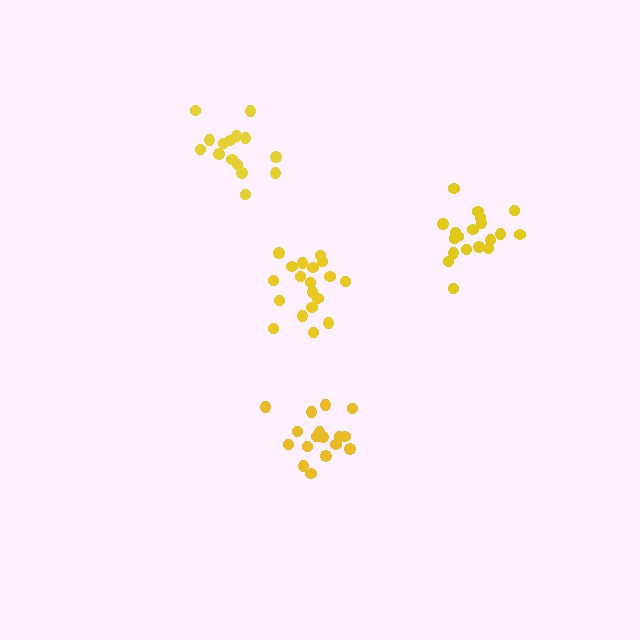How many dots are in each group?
Group 1: 19 dots, Group 2: 17 dots, Group 3: 19 dots, Group 4: 15 dots (70 total).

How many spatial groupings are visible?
There are 4 spatial groupings.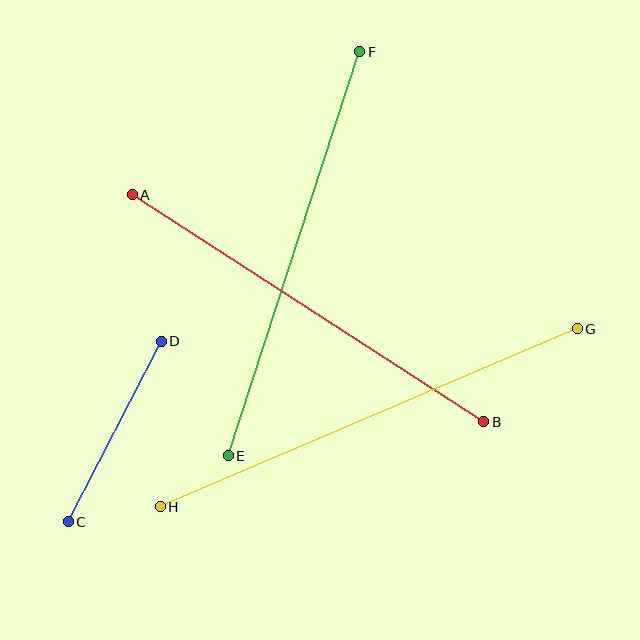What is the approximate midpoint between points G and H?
The midpoint is at approximately (369, 418) pixels.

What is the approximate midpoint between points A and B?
The midpoint is at approximately (308, 308) pixels.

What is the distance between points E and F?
The distance is approximately 425 pixels.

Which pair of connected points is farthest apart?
Points G and H are farthest apart.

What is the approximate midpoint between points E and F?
The midpoint is at approximately (294, 254) pixels.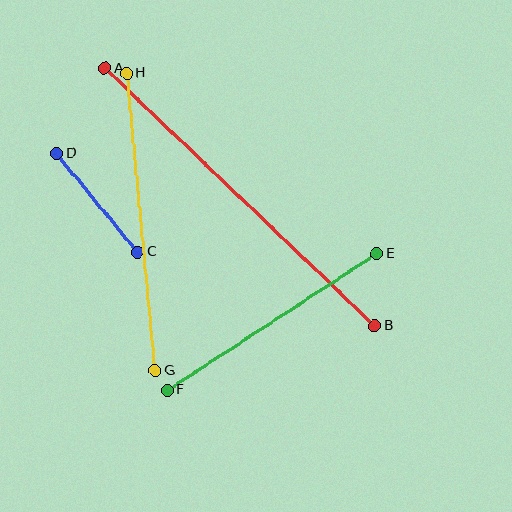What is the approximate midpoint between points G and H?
The midpoint is at approximately (141, 222) pixels.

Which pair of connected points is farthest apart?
Points A and B are farthest apart.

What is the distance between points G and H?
The distance is approximately 299 pixels.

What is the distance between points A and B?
The distance is approximately 373 pixels.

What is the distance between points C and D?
The distance is approximately 128 pixels.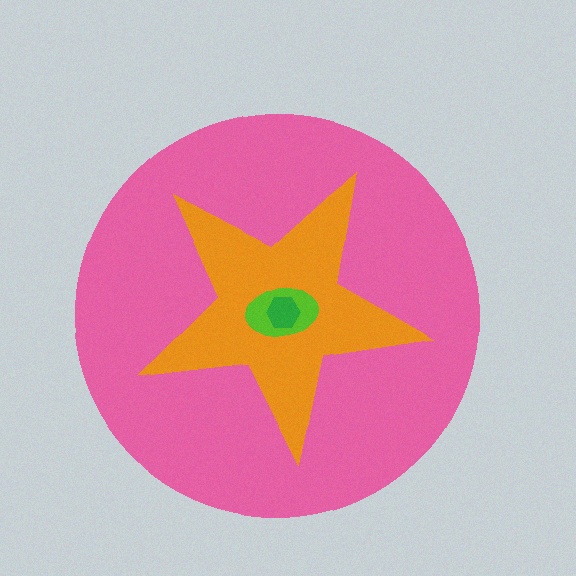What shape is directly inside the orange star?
The lime ellipse.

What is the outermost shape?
The pink circle.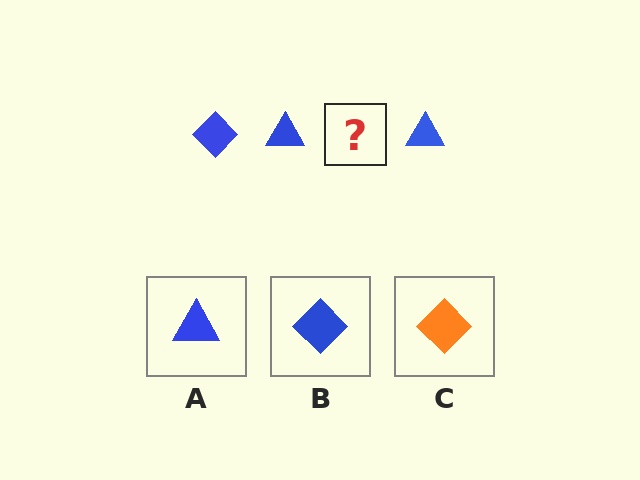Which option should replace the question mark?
Option B.